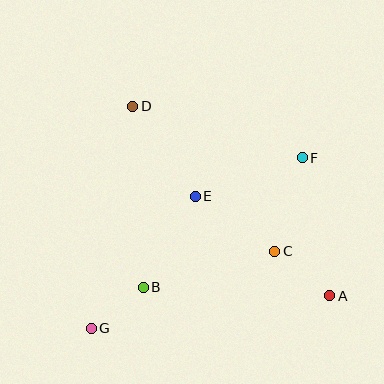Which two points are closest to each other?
Points B and G are closest to each other.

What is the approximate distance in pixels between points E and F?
The distance between E and F is approximately 114 pixels.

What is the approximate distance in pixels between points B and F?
The distance between B and F is approximately 205 pixels.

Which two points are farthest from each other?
Points A and D are farthest from each other.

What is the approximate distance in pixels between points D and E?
The distance between D and E is approximately 110 pixels.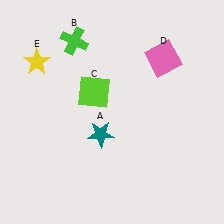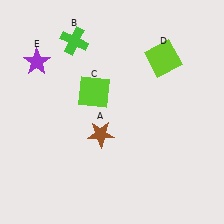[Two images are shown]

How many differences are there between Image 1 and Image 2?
There are 3 differences between the two images.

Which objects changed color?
A changed from teal to brown. D changed from pink to lime. E changed from yellow to purple.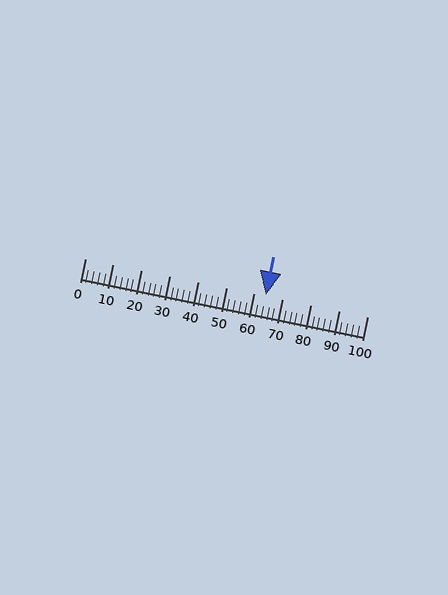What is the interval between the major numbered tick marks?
The major tick marks are spaced 10 units apart.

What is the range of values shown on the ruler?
The ruler shows values from 0 to 100.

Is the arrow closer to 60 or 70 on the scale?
The arrow is closer to 60.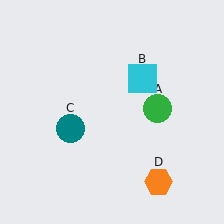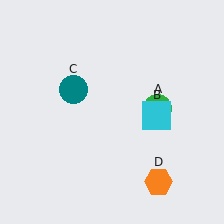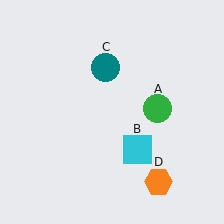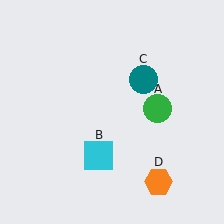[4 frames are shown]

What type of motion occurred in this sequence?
The cyan square (object B), teal circle (object C) rotated clockwise around the center of the scene.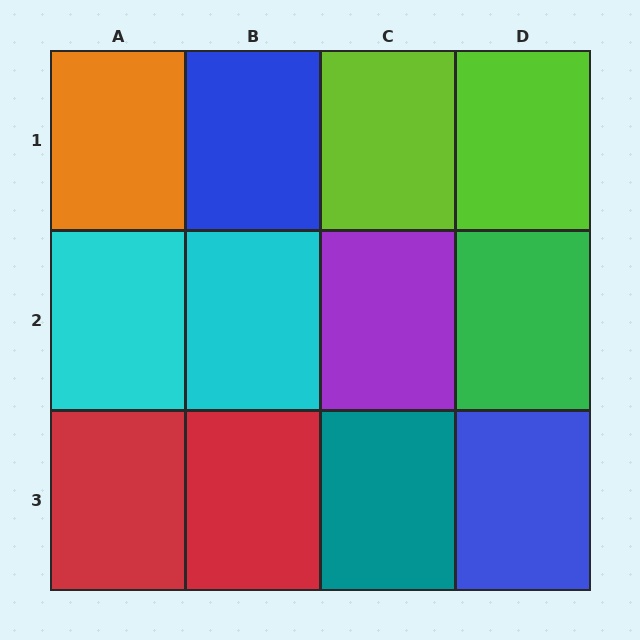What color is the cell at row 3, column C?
Teal.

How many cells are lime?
2 cells are lime.